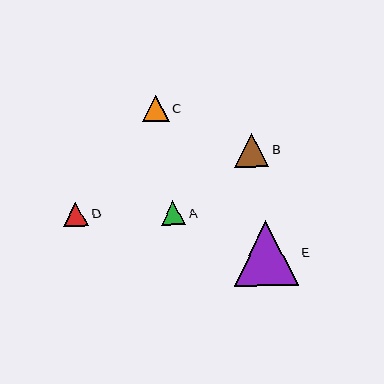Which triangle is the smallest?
Triangle A is the smallest with a size of approximately 24 pixels.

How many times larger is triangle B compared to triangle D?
Triangle B is approximately 1.4 times the size of triangle D.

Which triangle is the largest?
Triangle E is the largest with a size of approximately 64 pixels.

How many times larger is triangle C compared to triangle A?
Triangle C is approximately 1.1 times the size of triangle A.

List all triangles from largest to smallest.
From largest to smallest: E, B, C, D, A.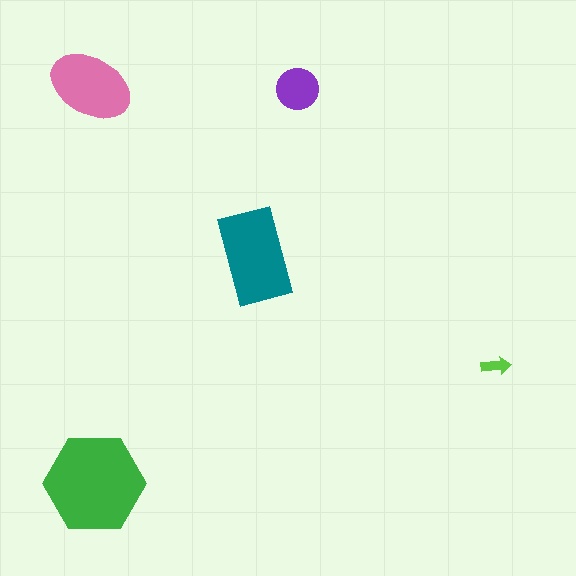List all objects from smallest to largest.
The lime arrow, the purple circle, the pink ellipse, the teal rectangle, the green hexagon.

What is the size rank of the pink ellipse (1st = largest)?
3rd.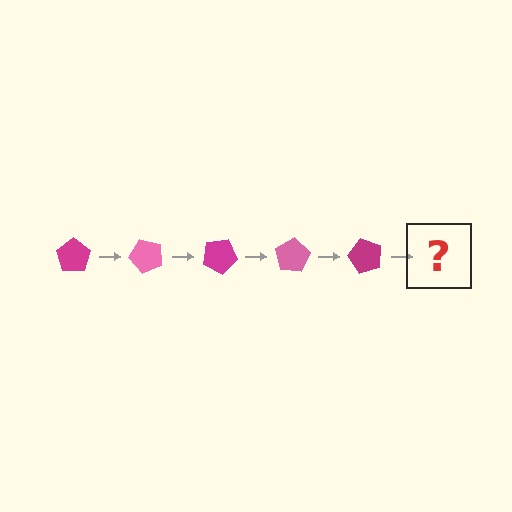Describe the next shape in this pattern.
It should be a pink pentagon, rotated 250 degrees from the start.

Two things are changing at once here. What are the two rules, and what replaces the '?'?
The two rules are that it rotates 50 degrees each step and the color cycles through magenta and pink. The '?' should be a pink pentagon, rotated 250 degrees from the start.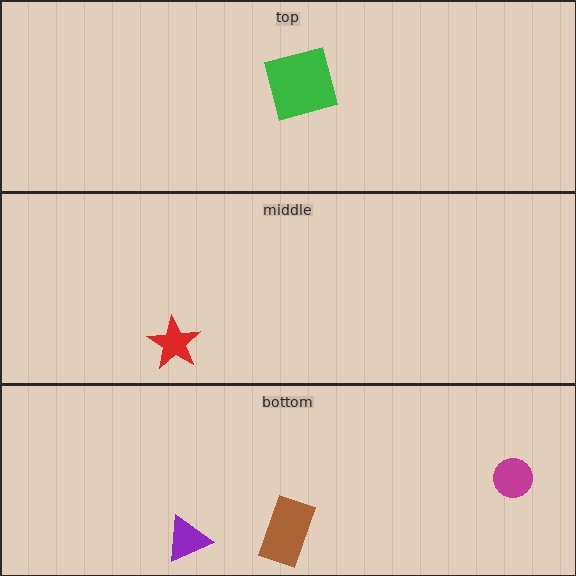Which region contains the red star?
The middle region.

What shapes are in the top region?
The green square.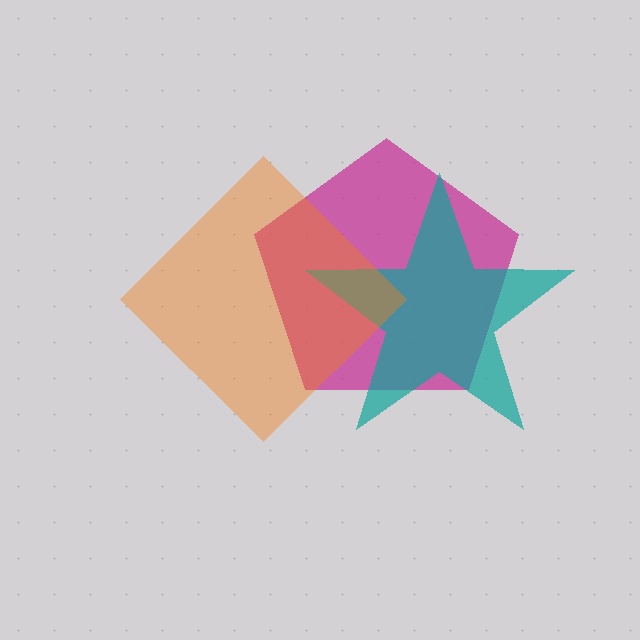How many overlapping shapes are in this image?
There are 3 overlapping shapes in the image.